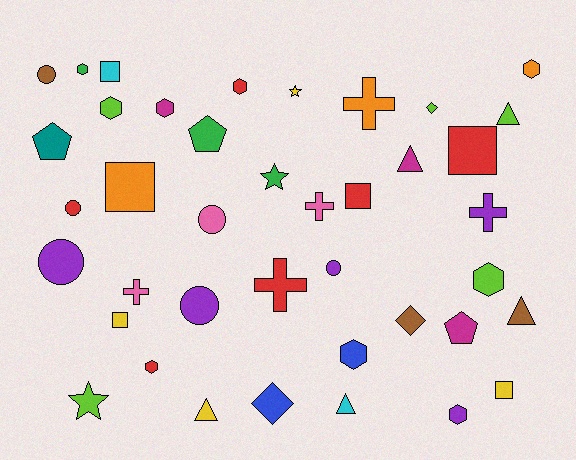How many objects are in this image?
There are 40 objects.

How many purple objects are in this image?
There are 5 purple objects.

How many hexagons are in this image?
There are 9 hexagons.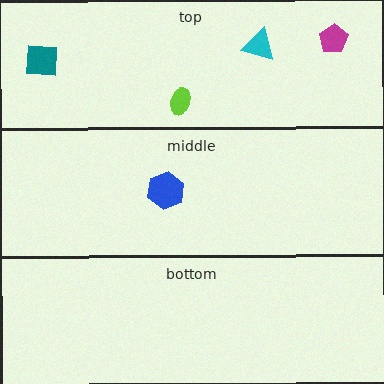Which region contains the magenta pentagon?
The top region.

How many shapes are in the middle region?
1.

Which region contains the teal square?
The top region.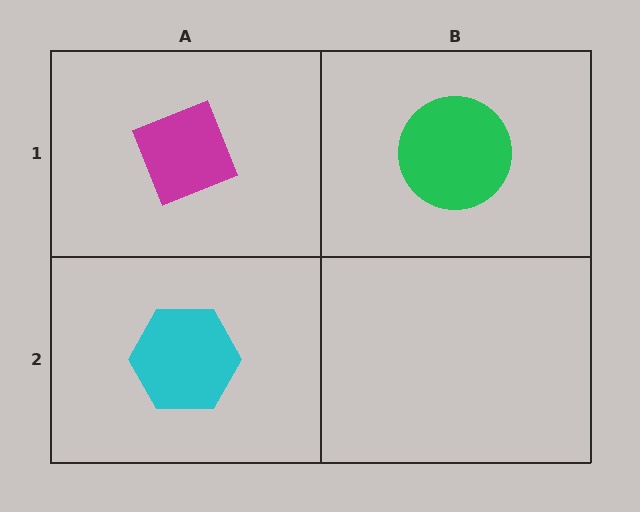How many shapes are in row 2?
1 shape.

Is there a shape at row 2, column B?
No, that cell is empty.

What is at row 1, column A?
A magenta diamond.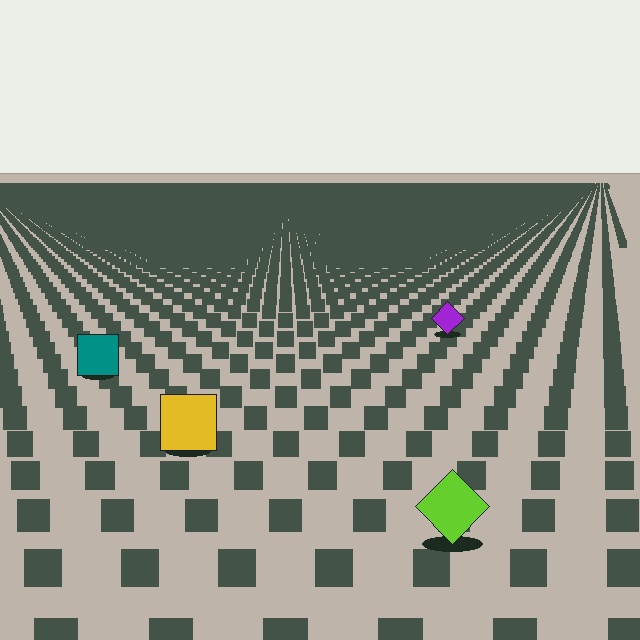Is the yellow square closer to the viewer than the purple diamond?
Yes. The yellow square is closer — you can tell from the texture gradient: the ground texture is coarser near it.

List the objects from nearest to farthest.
From nearest to farthest: the lime diamond, the yellow square, the teal square, the purple diamond.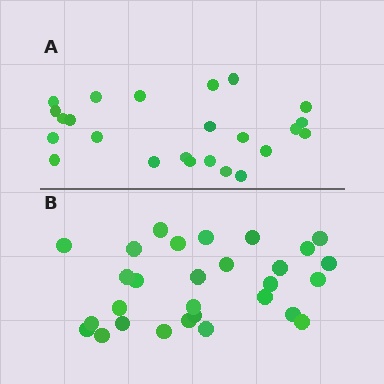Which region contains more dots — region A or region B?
Region B (the bottom region) has more dots.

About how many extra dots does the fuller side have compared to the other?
Region B has about 5 more dots than region A.